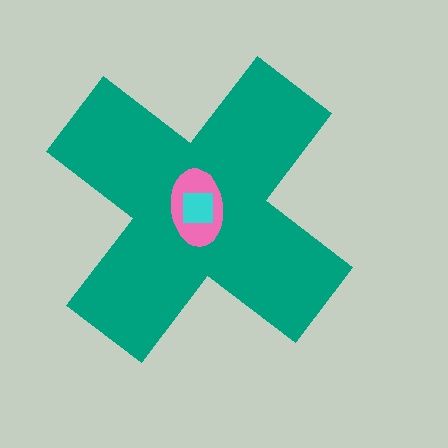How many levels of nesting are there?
3.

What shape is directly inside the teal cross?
The pink ellipse.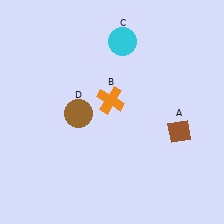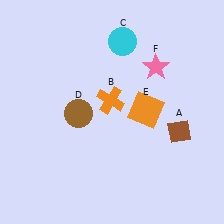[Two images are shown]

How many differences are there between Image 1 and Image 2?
There are 2 differences between the two images.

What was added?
An orange square (E), a pink star (F) were added in Image 2.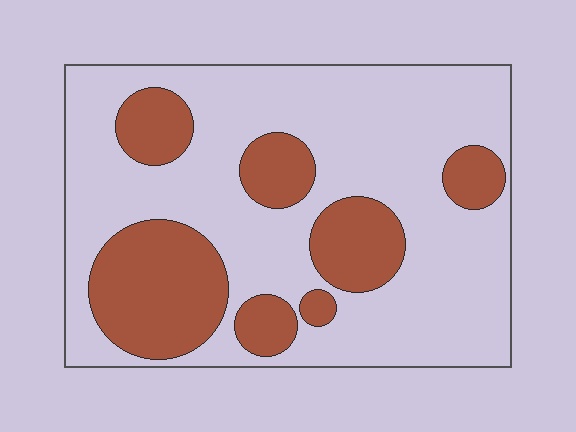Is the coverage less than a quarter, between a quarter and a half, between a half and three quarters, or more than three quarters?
Between a quarter and a half.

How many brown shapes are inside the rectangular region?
7.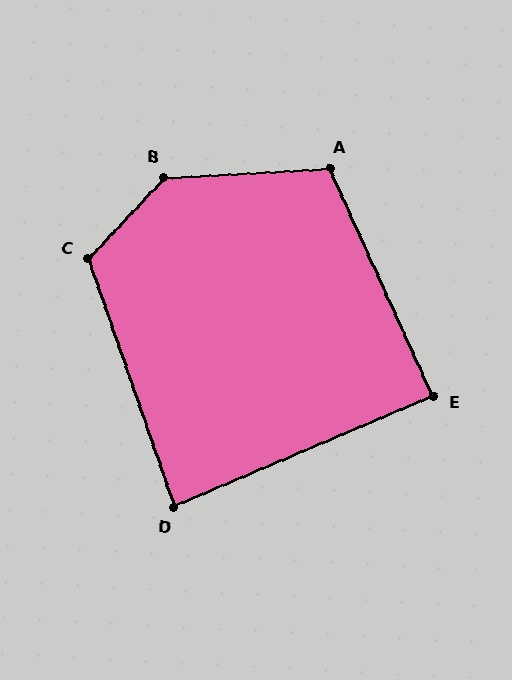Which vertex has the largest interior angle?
B, at approximately 136 degrees.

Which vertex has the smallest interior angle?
D, at approximately 86 degrees.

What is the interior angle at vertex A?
Approximately 111 degrees (obtuse).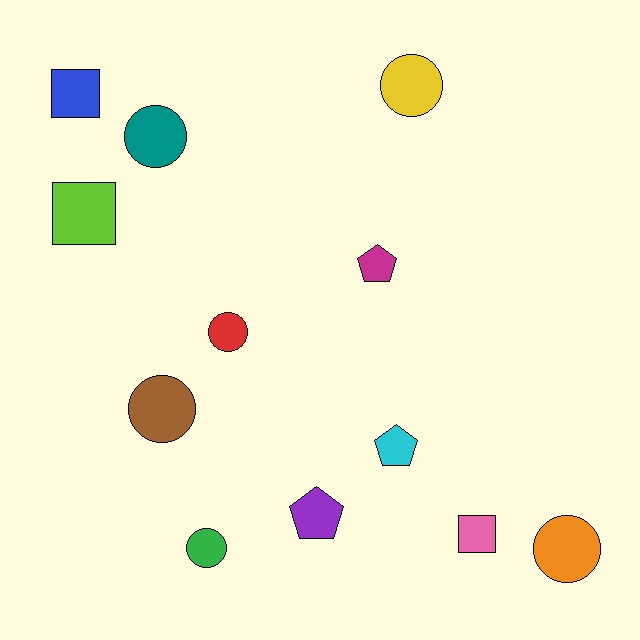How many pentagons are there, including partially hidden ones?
There are 3 pentagons.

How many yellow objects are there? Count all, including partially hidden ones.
There is 1 yellow object.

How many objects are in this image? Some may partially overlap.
There are 12 objects.